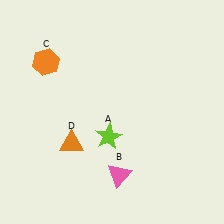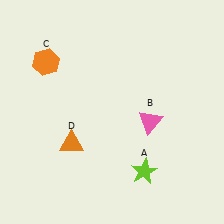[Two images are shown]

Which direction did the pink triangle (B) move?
The pink triangle (B) moved up.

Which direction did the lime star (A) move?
The lime star (A) moved right.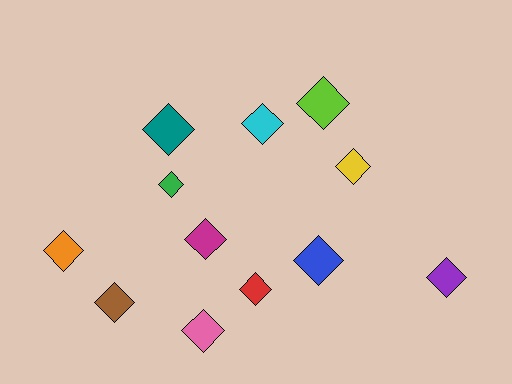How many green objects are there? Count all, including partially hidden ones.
There is 1 green object.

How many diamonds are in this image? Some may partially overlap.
There are 12 diamonds.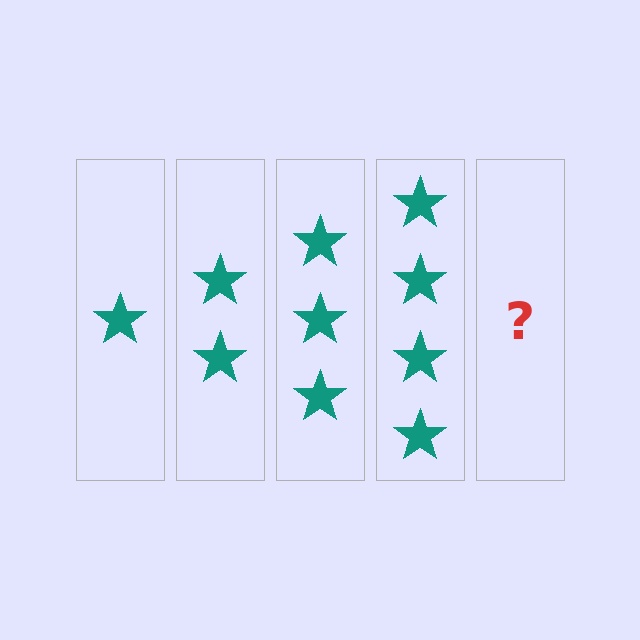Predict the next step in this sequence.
The next step is 5 stars.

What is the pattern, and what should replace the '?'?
The pattern is that each step adds one more star. The '?' should be 5 stars.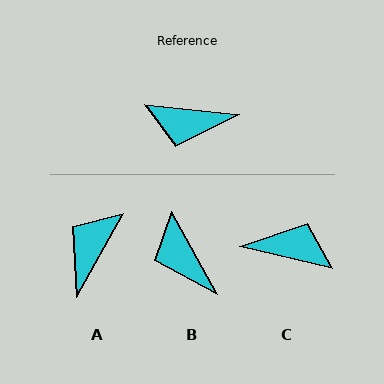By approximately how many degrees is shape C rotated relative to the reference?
Approximately 173 degrees counter-clockwise.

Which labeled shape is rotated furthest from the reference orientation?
C, about 173 degrees away.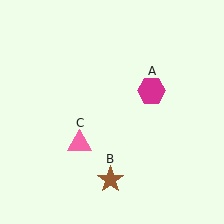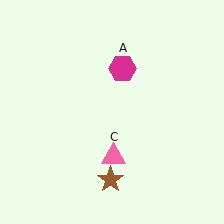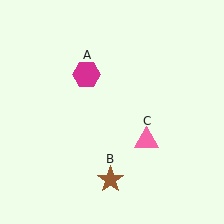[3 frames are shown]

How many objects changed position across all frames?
2 objects changed position: magenta hexagon (object A), pink triangle (object C).